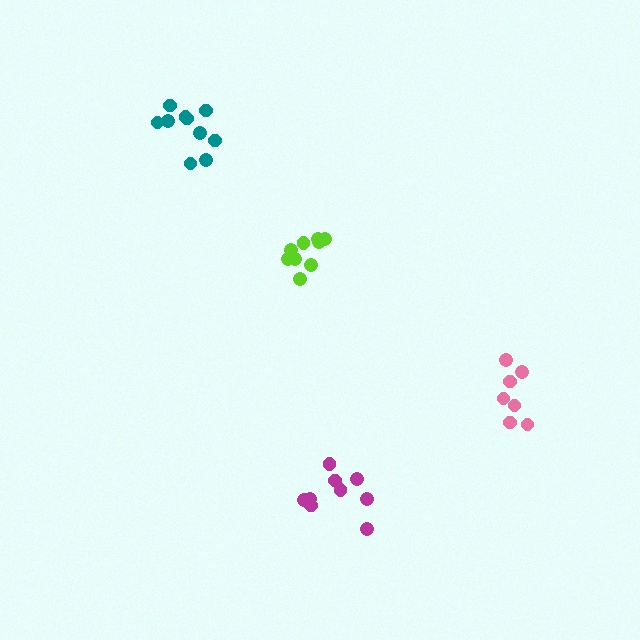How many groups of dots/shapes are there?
There are 4 groups.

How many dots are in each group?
Group 1: 7 dots, Group 2: 9 dots, Group 3: 9 dots, Group 4: 10 dots (35 total).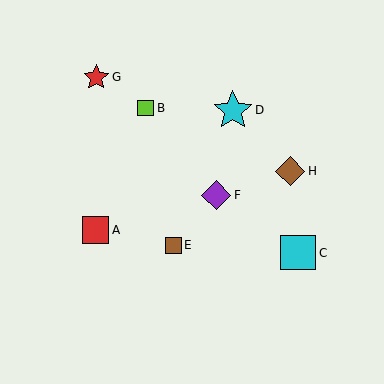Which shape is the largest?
The cyan star (labeled D) is the largest.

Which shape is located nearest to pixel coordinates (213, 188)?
The purple diamond (labeled F) at (216, 195) is nearest to that location.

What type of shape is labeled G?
Shape G is a red star.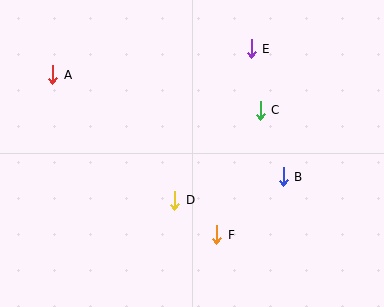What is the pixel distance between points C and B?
The distance between C and B is 70 pixels.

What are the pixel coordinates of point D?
Point D is at (175, 200).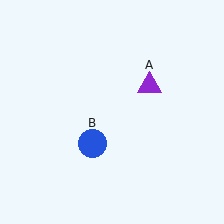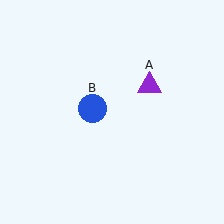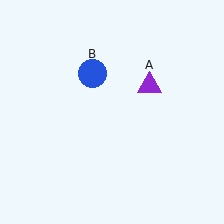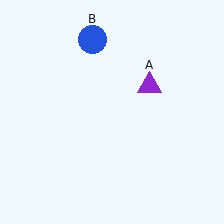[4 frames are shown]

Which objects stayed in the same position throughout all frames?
Purple triangle (object A) remained stationary.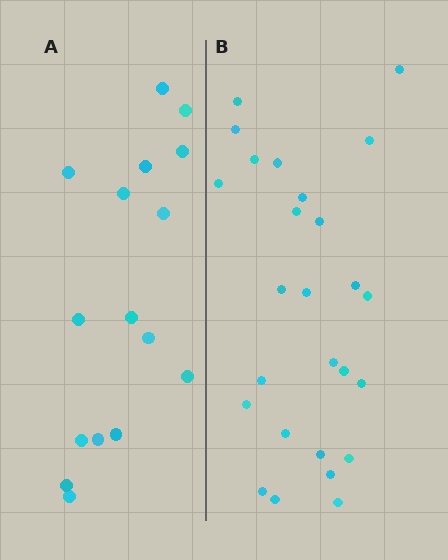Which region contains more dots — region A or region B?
Region B (the right region) has more dots.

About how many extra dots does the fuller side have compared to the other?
Region B has roughly 10 or so more dots than region A.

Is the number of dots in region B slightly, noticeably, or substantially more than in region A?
Region B has substantially more. The ratio is roughly 1.6 to 1.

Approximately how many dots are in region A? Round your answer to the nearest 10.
About 20 dots. (The exact count is 16, which rounds to 20.)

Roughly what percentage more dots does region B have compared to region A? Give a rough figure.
About 60% more.